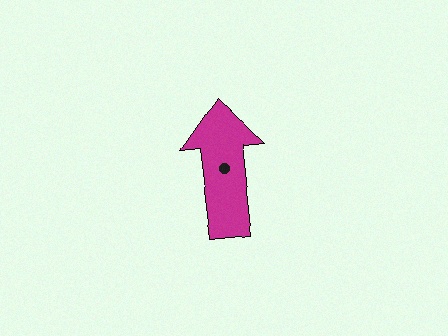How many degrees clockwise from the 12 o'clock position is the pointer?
Approximately 354 degrees.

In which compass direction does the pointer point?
North.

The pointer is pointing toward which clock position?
Roughly 12 o'clock.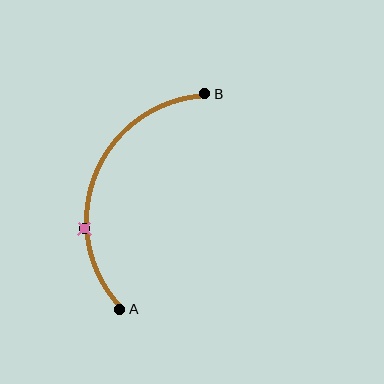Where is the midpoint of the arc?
The arc midpoint is the point on the curve farthest from the straight line joining A and B. It sits to the left of that line.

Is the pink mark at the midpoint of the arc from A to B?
No. The pink mark lies on the arc but is closer to endpoint A. The arc midpoint would be at the point on the curve equidistant along the arc from both A and B.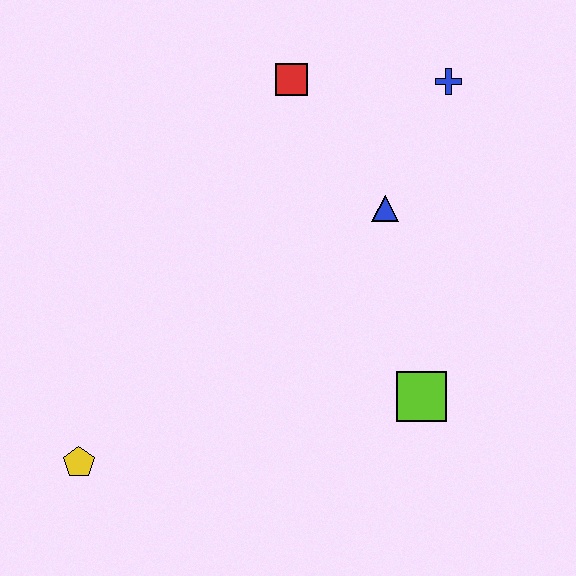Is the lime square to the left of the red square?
No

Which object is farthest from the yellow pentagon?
The blue cross is farthest from the yellow pentagon.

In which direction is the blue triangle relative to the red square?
The blue triangle is below the red square.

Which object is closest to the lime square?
The blue triangle is closest to the lime square.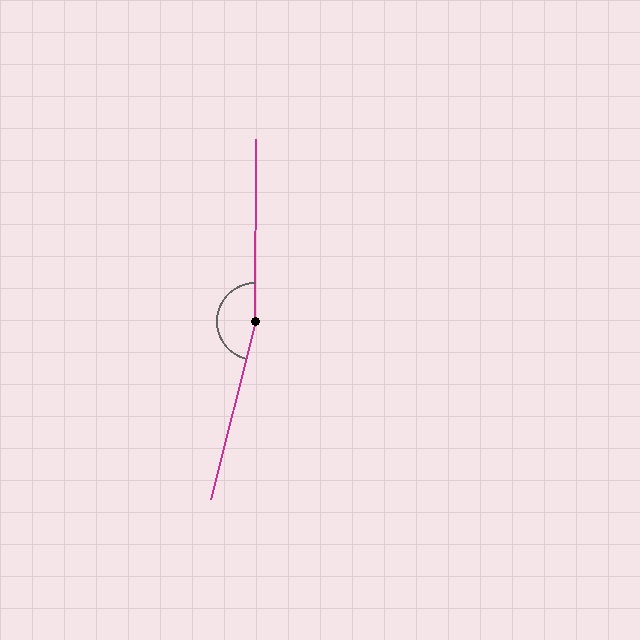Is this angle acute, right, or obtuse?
It is obtuse.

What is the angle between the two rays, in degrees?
Approximately 166 degrees.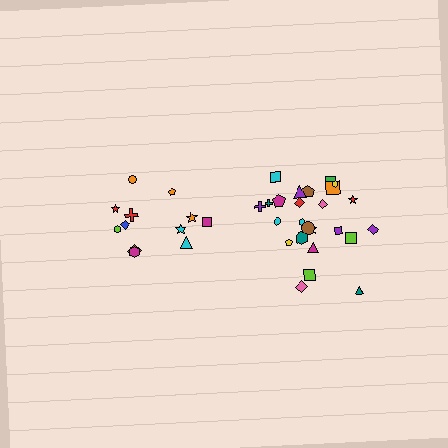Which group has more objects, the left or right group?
The right group.